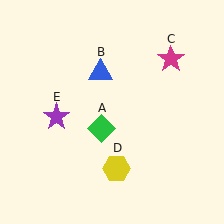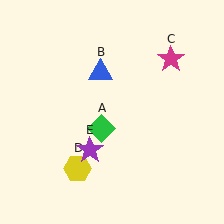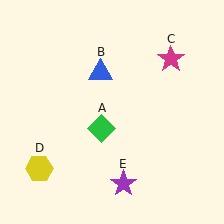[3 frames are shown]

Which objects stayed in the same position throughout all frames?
Green diamond (object A) and blue triangle (object B) and magenta star (object C) remained stationary.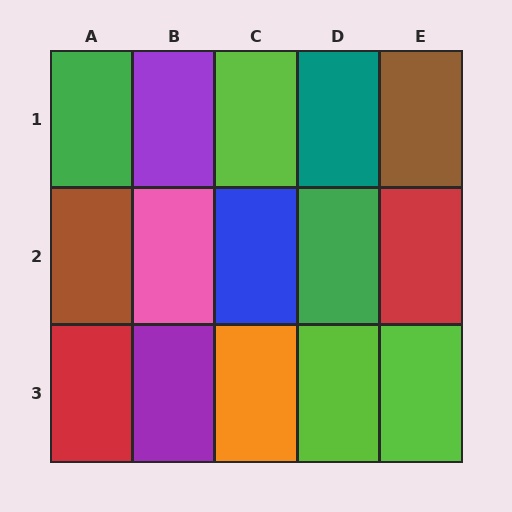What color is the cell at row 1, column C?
Lime.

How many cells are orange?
1 cell is orange.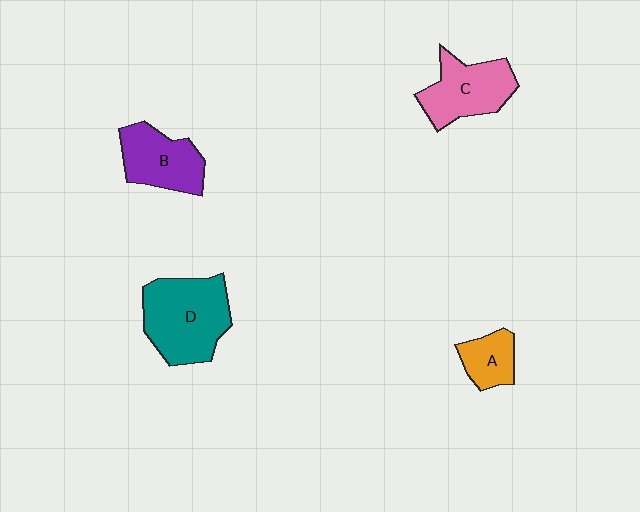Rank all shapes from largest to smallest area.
From largest to smallest: D (teal), C (pink), B (purple), A (orange).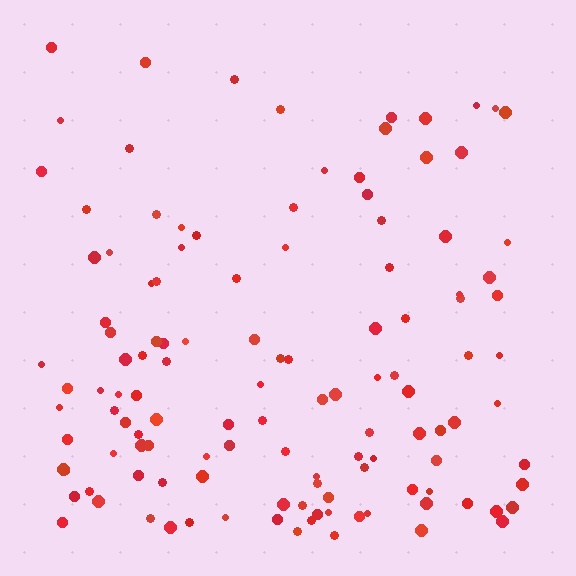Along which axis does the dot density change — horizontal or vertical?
Vertical.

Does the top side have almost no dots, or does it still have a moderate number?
Still a moderate number, just noticeably fewer than the bottom.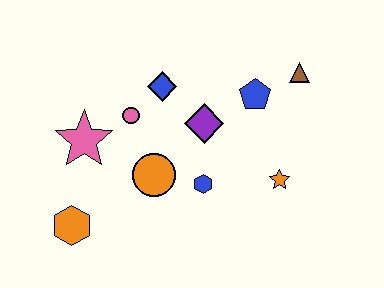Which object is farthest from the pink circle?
The brown triangle is farthest from the pink circle.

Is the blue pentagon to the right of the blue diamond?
Yes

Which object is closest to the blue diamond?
The pink circle is closest to the blue diamond.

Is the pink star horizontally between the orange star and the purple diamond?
No